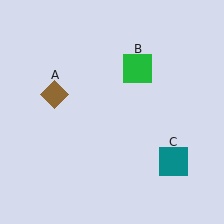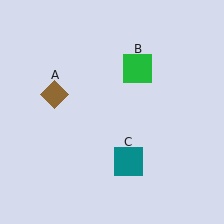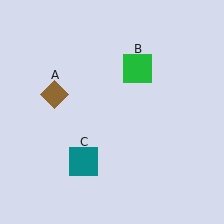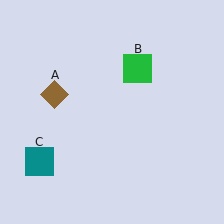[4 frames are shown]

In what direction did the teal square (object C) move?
The teal square (object C) moved left.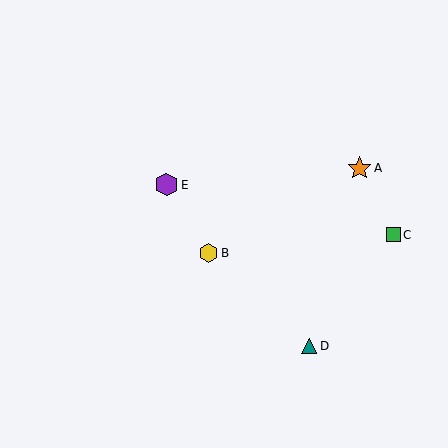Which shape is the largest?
The orange star (labeled A) is the largest.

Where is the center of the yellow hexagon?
The center of the yellow hexagon is at (209, 253).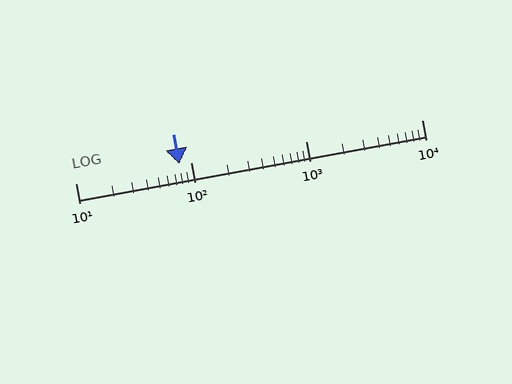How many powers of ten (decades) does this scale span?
The scale spans 3 decades, from 10 to 10000.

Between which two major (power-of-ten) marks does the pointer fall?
The pointer is between 10 and 100.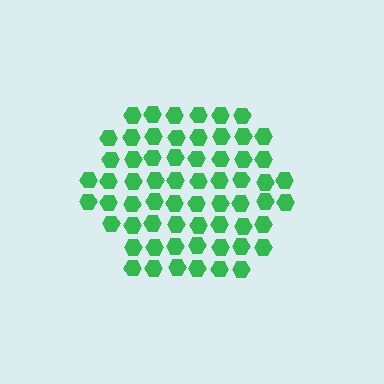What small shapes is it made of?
It is made of small hexagons.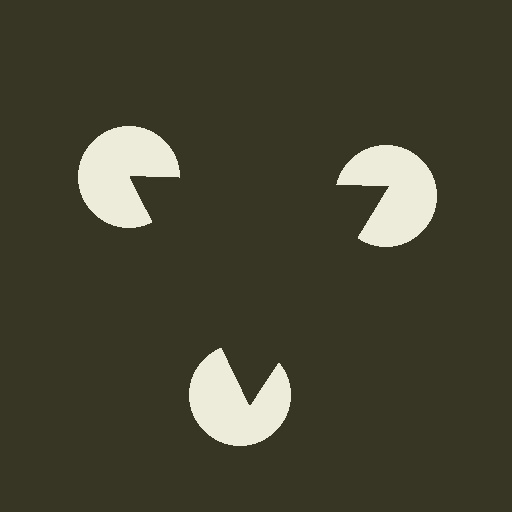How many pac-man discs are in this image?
There are 3 — one at each vertex of the illusory triangle.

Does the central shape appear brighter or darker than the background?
It typically appears slightly darker than the background, even though no actual brightness change is drawn.